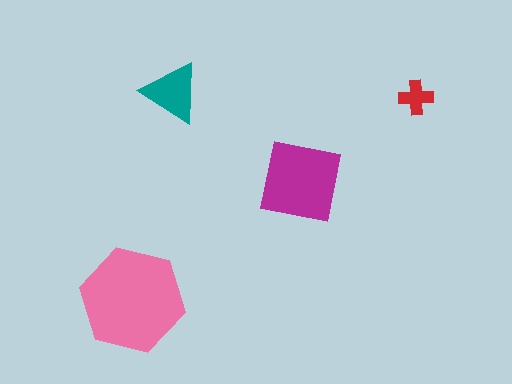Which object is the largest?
The pink hexagon.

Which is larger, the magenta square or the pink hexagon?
The pink hexagon.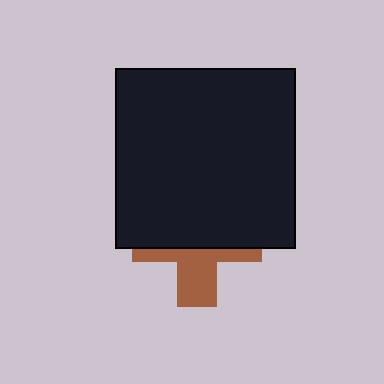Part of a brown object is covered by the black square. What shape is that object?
It is a cross.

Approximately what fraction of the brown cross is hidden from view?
Roughly 61% of the brown cross is hidden behind the black square.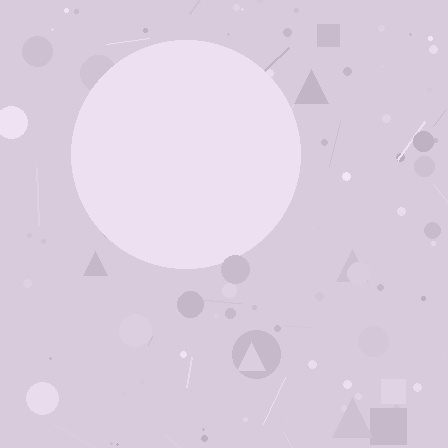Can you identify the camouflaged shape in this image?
The camouflaged shape is a circle.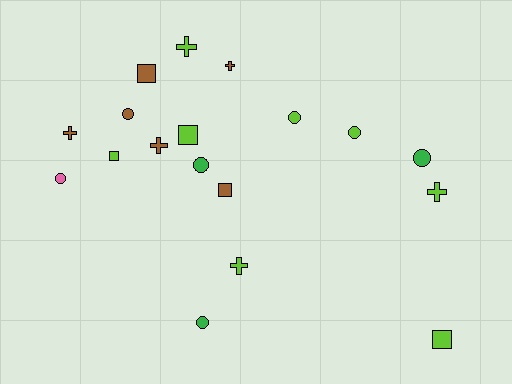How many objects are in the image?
There are 18 objects.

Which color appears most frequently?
Lime, with 8 objects.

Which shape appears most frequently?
Circle, with 7 objects.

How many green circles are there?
There are 3 green circles.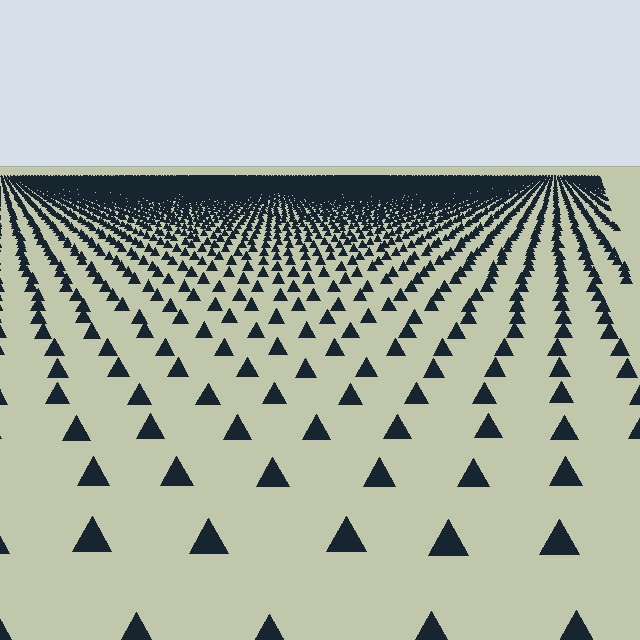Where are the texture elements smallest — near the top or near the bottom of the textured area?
Near the top.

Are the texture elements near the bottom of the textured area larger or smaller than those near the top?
Larger. Near the bottom, elements are closer to the viewer and appear at a bigger on-screen size.